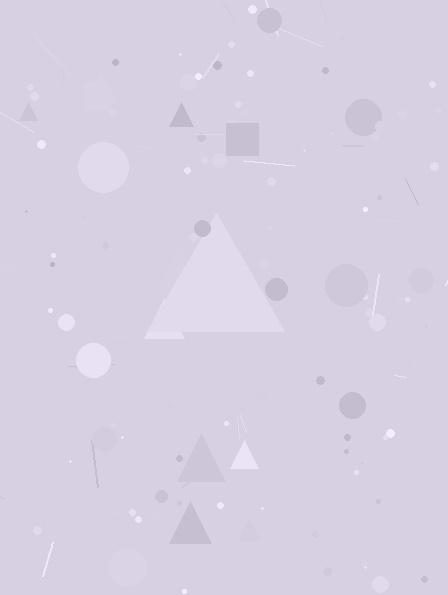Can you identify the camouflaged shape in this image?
The camouflaged shape is a triangle.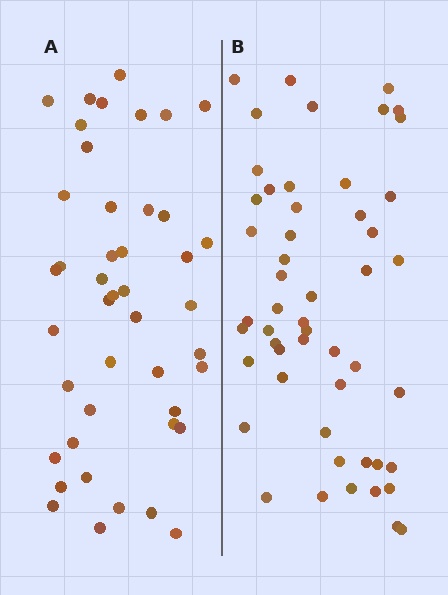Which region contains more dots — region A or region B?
Region B (the right region) has more dots.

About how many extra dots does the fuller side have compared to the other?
Region B has roughly 8 or so more dots than region A.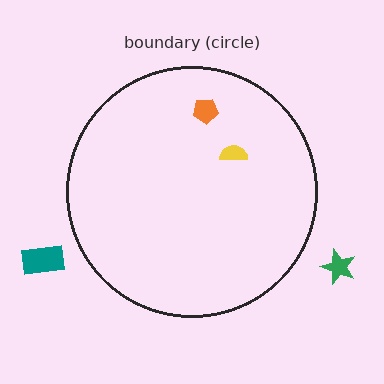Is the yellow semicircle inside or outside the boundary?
Inside.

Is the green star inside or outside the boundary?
Outside.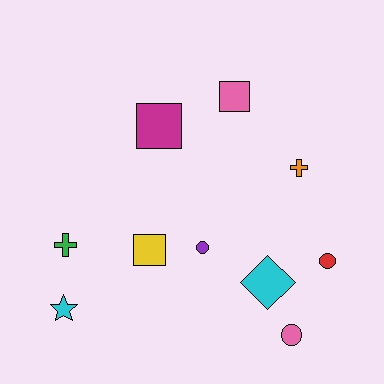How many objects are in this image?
There are 10 objects.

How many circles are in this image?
There are 3 circles.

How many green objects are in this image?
There is 1 green object.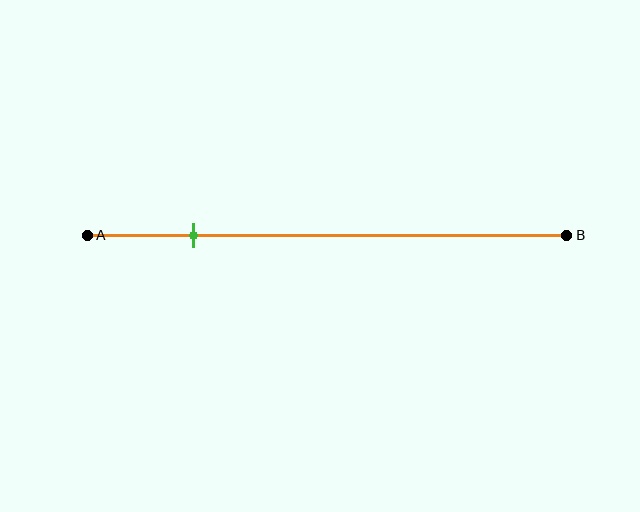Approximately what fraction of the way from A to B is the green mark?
The green mark is approximately 20% of the way from A to B.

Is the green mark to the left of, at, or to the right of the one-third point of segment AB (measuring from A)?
The green mark is to the left of the one-third point of segment AB.